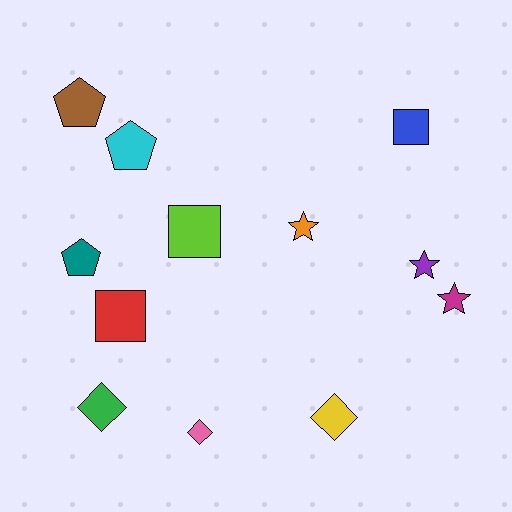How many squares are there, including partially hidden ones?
There are 3 squares.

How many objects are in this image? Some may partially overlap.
There are 12 objects.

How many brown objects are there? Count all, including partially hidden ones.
There is 1 brown object.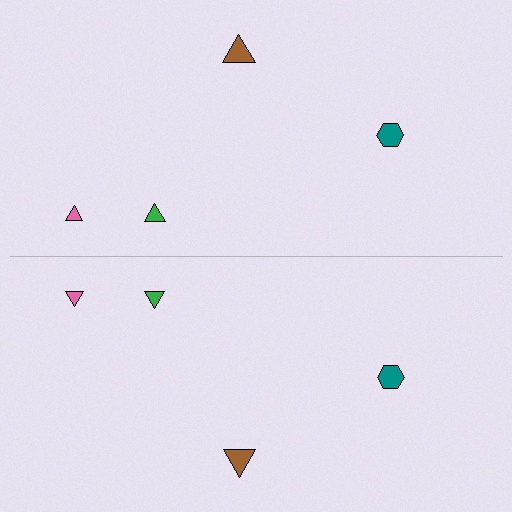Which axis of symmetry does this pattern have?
The pattern has a horizontal axis of symmetry running through the center of the image.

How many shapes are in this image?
There are 8 shapes in this image.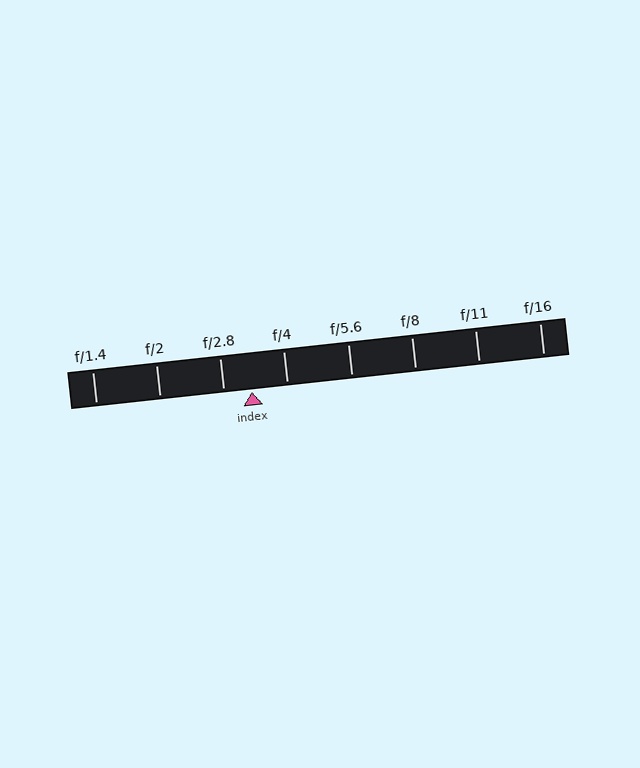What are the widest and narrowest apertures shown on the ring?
The widest aperture shown is f/1.4 and the narrowest is f/16.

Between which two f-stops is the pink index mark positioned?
The index mark is between f/2.8 and f/4.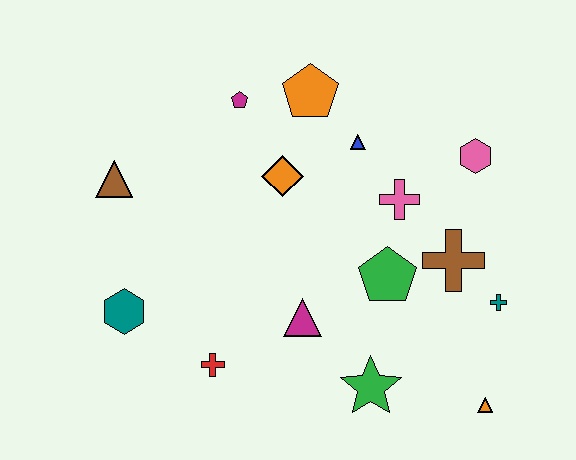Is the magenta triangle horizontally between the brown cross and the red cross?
Yes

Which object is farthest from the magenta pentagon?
The orange triangle is farthest from the magenta pentagon.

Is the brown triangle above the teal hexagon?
Yes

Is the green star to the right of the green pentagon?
No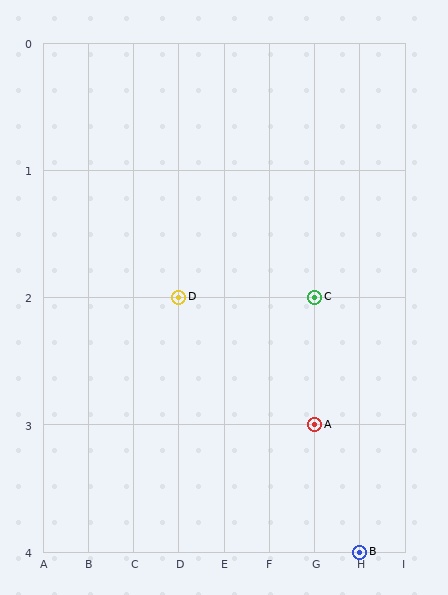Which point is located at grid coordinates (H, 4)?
Point B is at (H, 4).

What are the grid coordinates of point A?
Point A is at grid coordinates (G, 3).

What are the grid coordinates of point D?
Point D is at grid coordinates (D, 2).